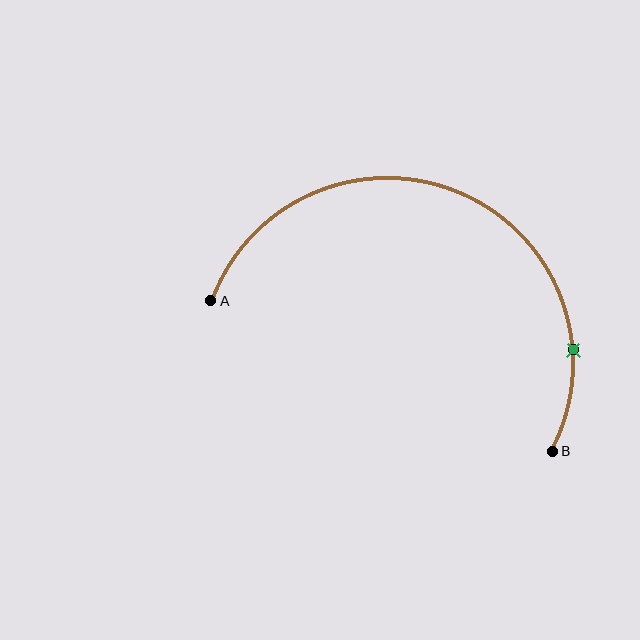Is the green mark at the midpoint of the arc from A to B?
No. The green mark lies on the arc but is closer to endpoint B. The arc midpoint would be at the point on the curve equidistant along the arc from both A and B.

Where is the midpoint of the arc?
The arc midpoint is the point on the curve farthest from the straight line joining A and B. It sits above that line.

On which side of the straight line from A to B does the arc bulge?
The arc bulges above the straight line connecting A and B.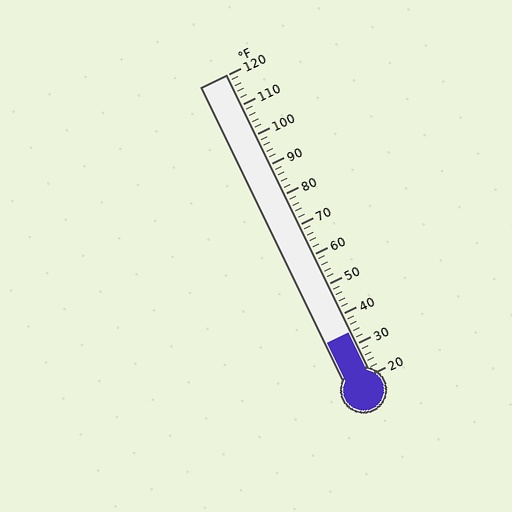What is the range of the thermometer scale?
The thermometer scale ranges from 20°F to 120°F.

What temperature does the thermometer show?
The thermometer shows approximately 34°F.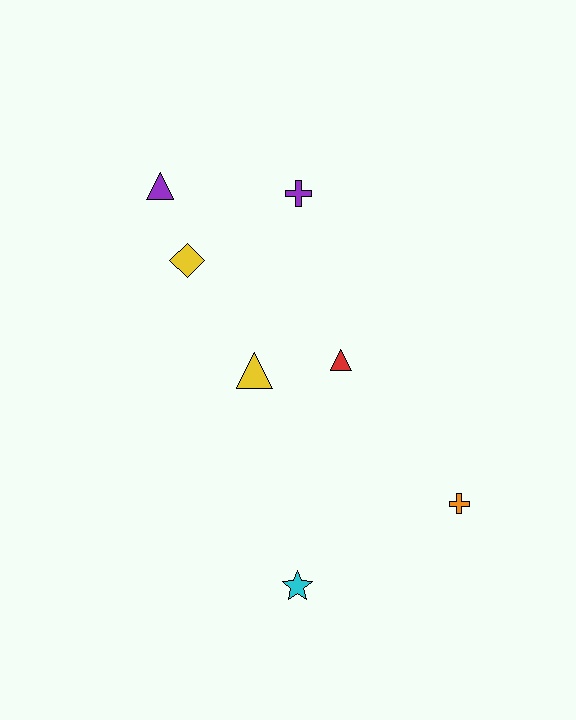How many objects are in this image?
There are 7 objects.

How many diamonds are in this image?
There is 1 diamond.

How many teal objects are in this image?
There are no teal objects.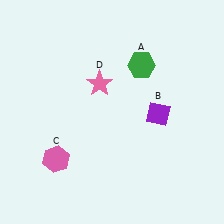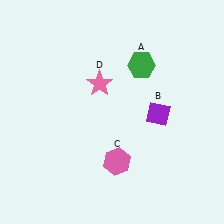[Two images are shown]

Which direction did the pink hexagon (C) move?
The pink hexagon (C) moved right.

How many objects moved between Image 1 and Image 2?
1 object moved between the two images.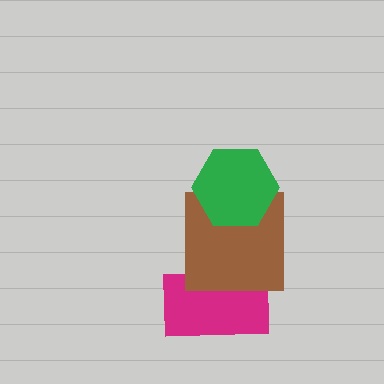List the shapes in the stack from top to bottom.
From top to bottom: the green hexagon, the brown square, the magenta rectangle.